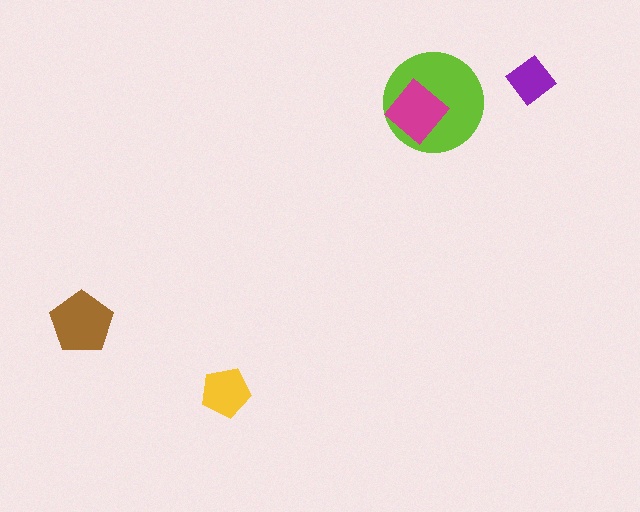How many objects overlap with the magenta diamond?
1 object overlaps with the magenta diamond.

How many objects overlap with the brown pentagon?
0 objects overlap with the brown pentagon.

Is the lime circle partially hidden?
Yes, it is partially covered by another shape.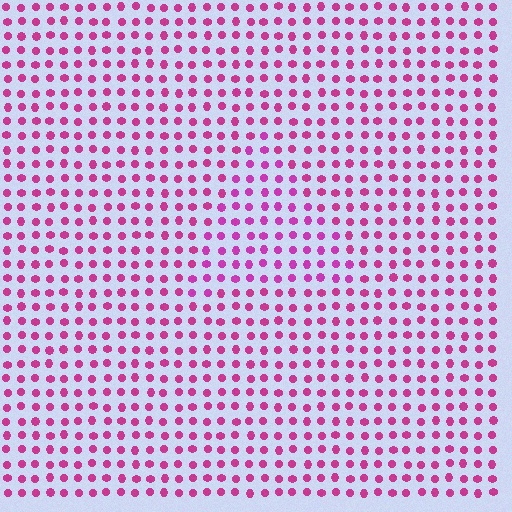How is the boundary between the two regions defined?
The boundary is defined purely by a slight shift in hue (about 14 degrees). Spacing, size, and orientation are identical on both sides.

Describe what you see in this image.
The image is filled with small magenta elements in a uniform arrangement. A triangle-shaped region is visible where the elements are tinted to a slightly different hue, forming a subtle color boundary.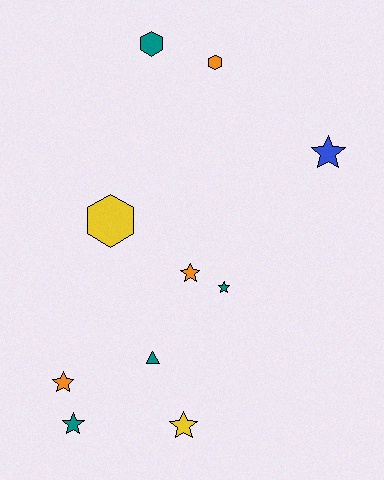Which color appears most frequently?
Teal, with 4 objects.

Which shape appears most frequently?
Star, with 6 objects.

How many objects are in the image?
There are 10 objects.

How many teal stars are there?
There are 2 teal stars.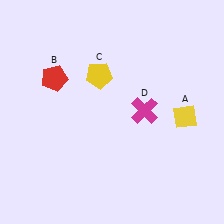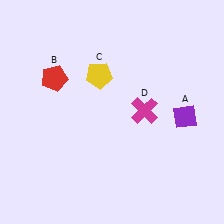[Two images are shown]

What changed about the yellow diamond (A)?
In Image 1, A is yellow. In Image 2, it changed to purple.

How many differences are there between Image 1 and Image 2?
There is 1 difference between the two images.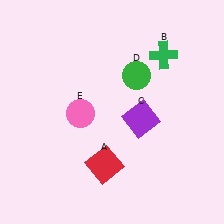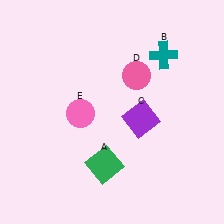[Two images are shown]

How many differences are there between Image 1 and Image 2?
There are 3 differences between the two images.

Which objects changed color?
A changed from red to green. B changed from green to teal. D changed from green to pink.